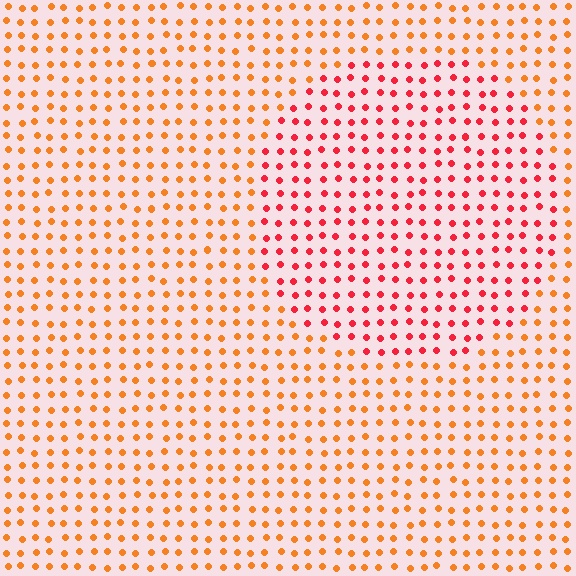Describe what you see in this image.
The image is filled with small orange elements in a uniform arrangement. A circle-shaped region is visible where the elements are tinted to a slightly different hue, forming a subtle color boundary.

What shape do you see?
I see a circle.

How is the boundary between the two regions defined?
The boundary is defined purely by a slight shift in hue (about 35 degrees). Spacing, size, and orientation are identical on both sides.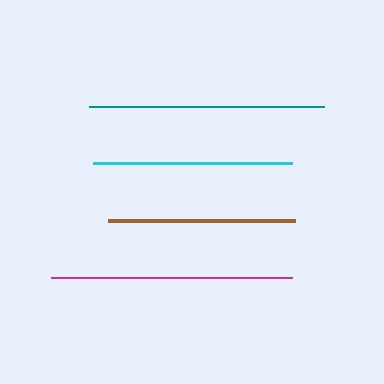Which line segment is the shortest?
The brown line is the shortest at approximately 187 pixels.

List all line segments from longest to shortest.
From longest to shortest: magenta, teal, cyan, brown.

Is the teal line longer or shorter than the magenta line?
The magenta line is longer than the teal line.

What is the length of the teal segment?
The teal segment is approximately 235 pixels long.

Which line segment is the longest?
The magenta line is the longest at approximately 241 pixels.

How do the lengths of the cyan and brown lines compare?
The cyan and brown lines are approximately the same length.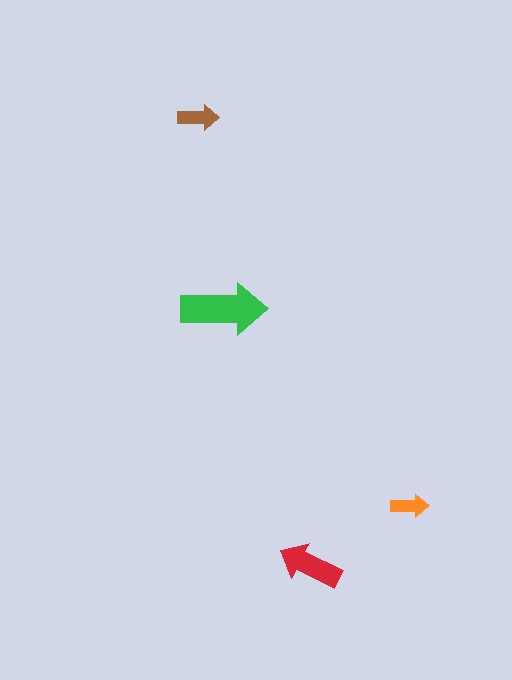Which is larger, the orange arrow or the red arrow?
The red one.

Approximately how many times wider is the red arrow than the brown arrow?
About 1.5 times wider.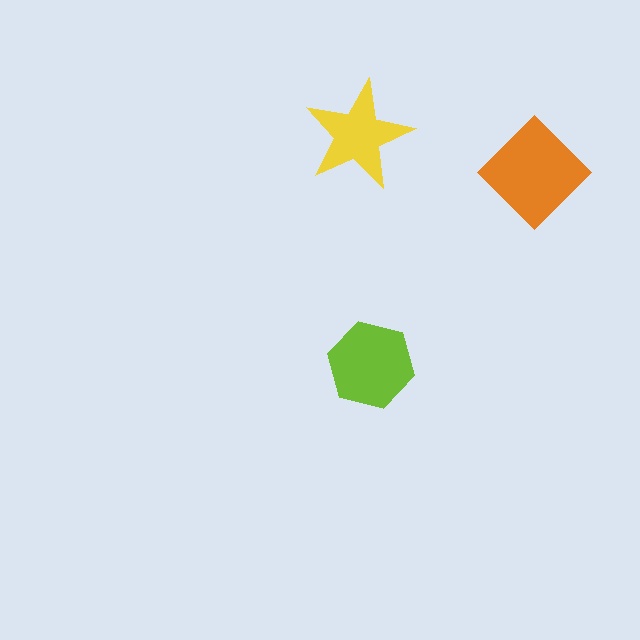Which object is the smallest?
The yellow star.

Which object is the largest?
The orange diamond.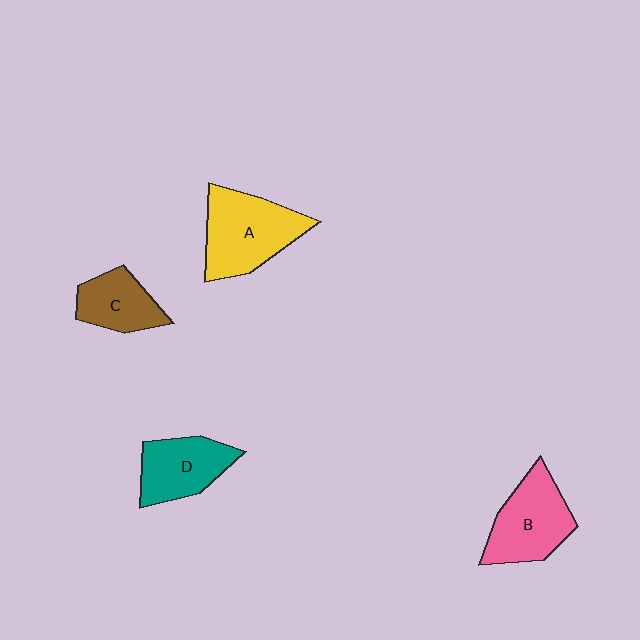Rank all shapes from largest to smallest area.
From largest to smallest: A (yellow), B (pink), D (teal), C (brown).